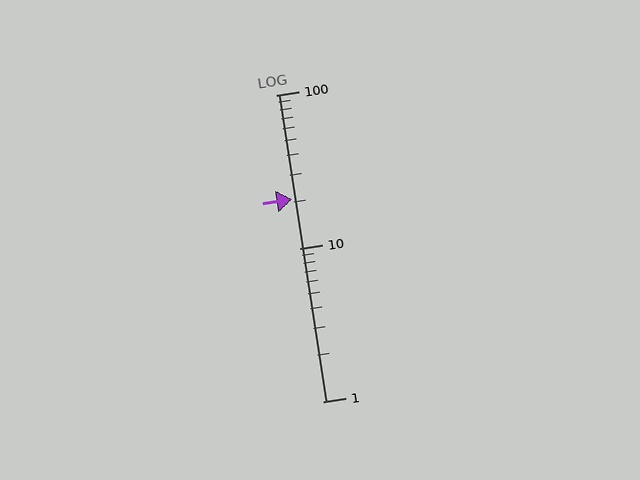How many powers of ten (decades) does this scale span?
The scale spans 2 decades, from 1 to 100.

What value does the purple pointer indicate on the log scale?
The pointer indicates approximately 21.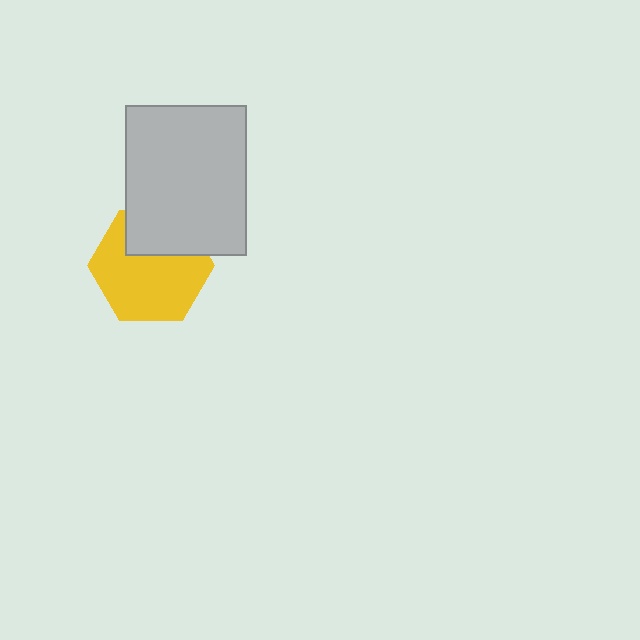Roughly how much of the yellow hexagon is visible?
Most of it is visible (roughly 70%).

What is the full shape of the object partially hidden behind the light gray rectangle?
The partially hidden object is a yellow hexagon.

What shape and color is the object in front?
The object in front is a light gray rectangle.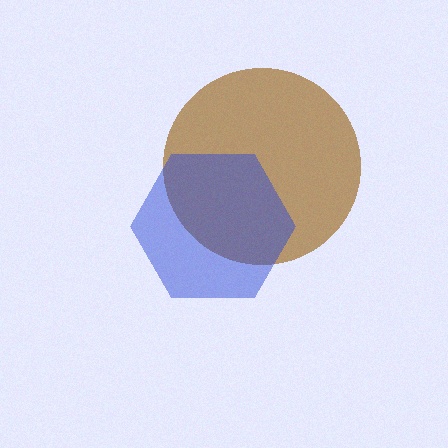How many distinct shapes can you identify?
There are 2 distinct shapes: a brown circle, a blue hexagon.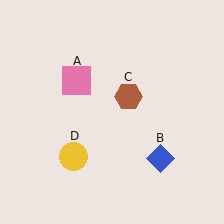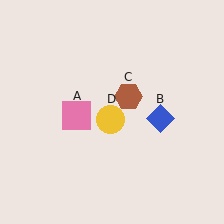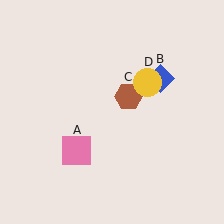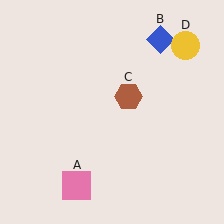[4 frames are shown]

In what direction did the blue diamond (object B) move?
The blue diamond (object B) moved up.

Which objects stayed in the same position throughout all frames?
Brown hexagon (object C) remained stationary.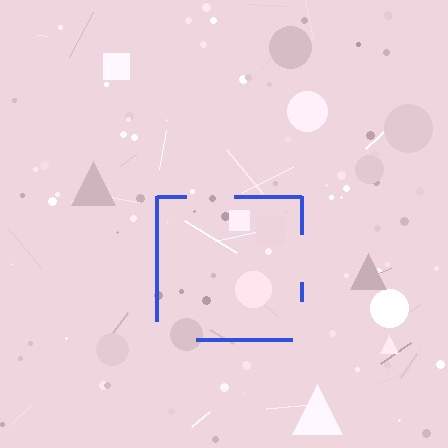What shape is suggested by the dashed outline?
The dashed outline suggests a square.